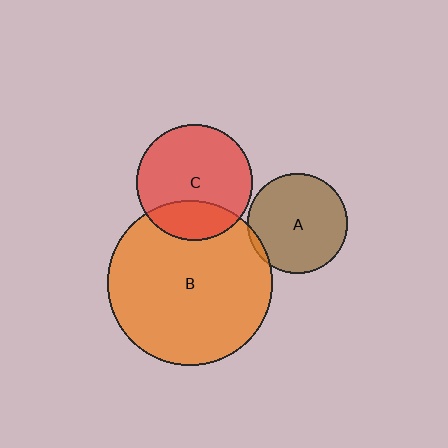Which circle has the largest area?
Circle B (orange).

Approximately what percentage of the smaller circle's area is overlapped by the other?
Approximately 25%.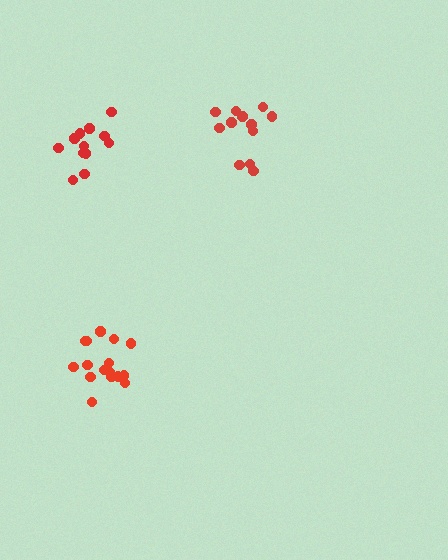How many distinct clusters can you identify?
There are 3 distinct clusters.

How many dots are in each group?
Group 1: 12 dots, Group 2: 12 dots, Group 3: 16 dots (40 total).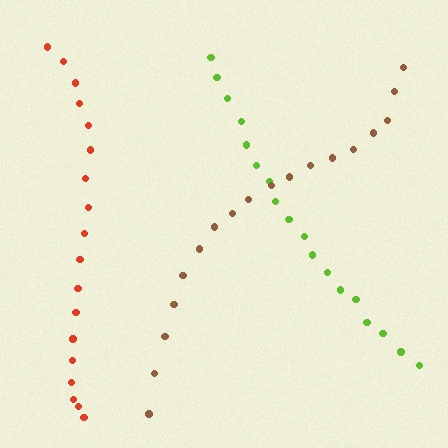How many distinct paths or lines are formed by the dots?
There are 3 distinct paths.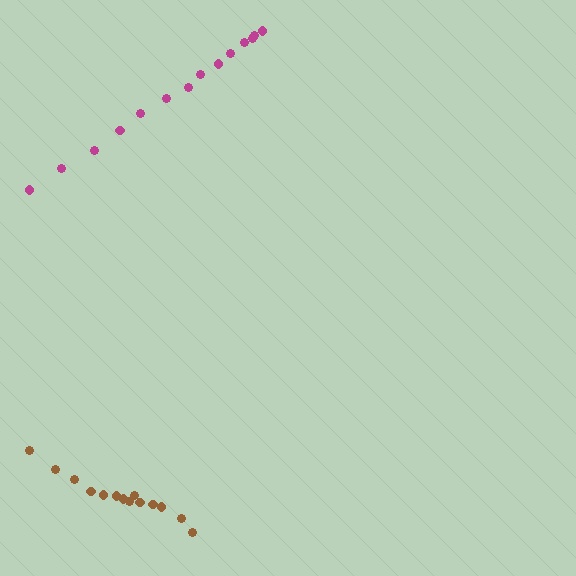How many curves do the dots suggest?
There are 2 distinct paths.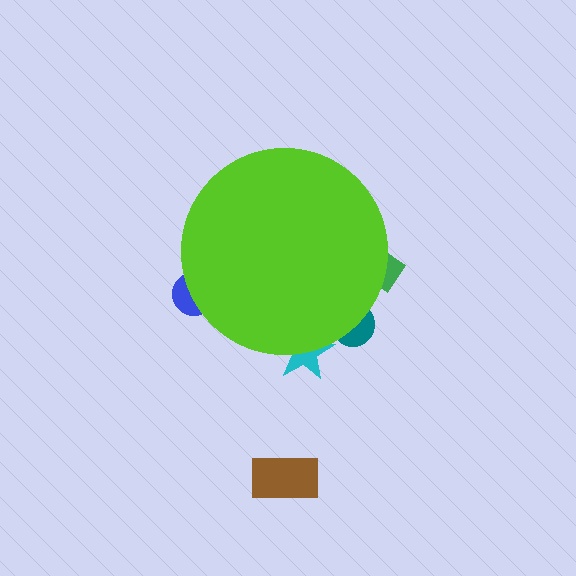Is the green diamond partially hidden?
Yes, the green diamond is partially hidden behind the lime circle.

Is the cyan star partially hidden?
Yes, the cyan star is partially hidden behind the lime circle.